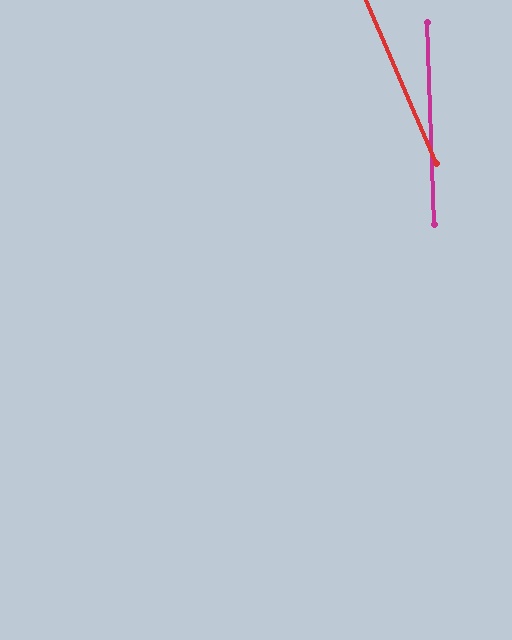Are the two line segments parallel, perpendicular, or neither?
Neither parallel nor perpendicular — they differ by about 21°.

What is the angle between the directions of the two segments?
Approximately 21 degrees.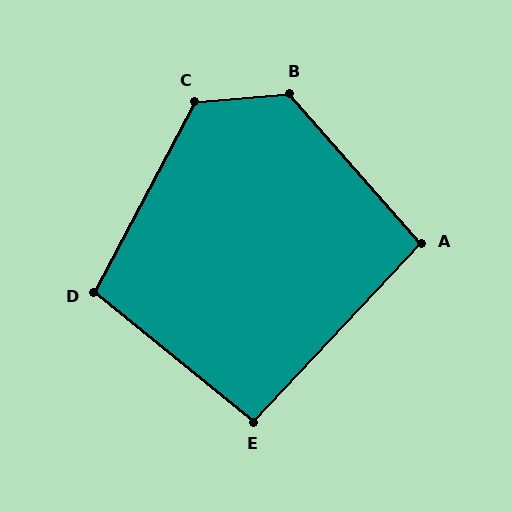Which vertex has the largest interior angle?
B, at approximately 126 degrees.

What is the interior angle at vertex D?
Approximately 101 degrees (obtuse).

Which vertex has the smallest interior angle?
E, at approximately 94 degrees.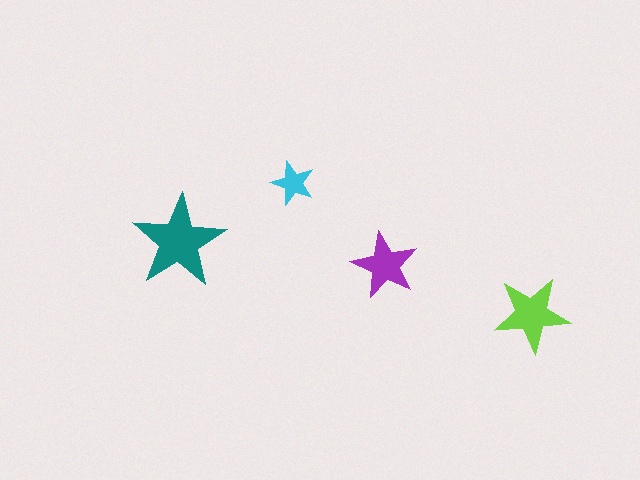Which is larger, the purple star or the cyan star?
The purple one.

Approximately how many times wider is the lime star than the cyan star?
About 1.5 times wider.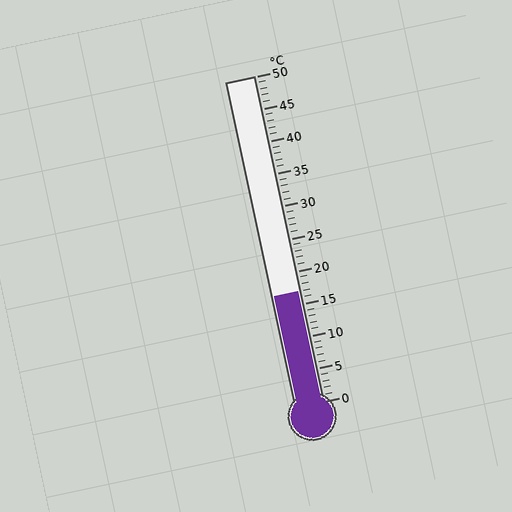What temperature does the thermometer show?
The thermometer shows approximately 17°C.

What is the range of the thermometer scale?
The thermometer scale ranges from 0°C to 50°C.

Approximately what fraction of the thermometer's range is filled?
The thermometer is filled to approximately 35% of its range.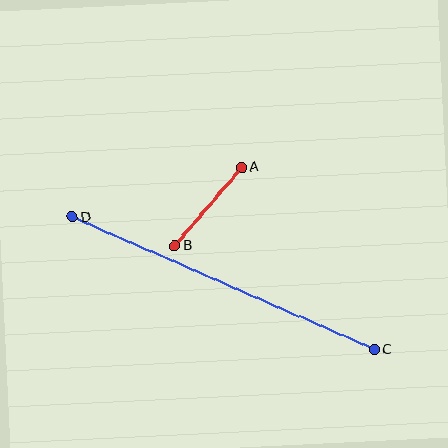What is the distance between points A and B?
The distance is approximately 103 pixels.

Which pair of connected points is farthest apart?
Points C and D are farthest apart.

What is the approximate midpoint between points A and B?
The midpoint is at approximately (208, 206) pixels.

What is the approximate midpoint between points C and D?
The midpoint is at approximately (223, 283) pixels.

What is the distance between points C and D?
The distance is approximately 330 pixels.